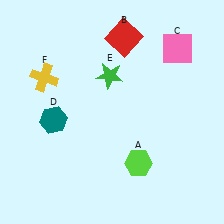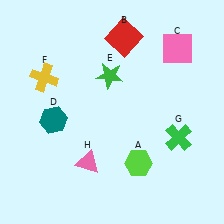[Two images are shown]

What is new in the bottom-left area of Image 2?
A pink triangle (H) was added in the bottom-left area of Image 2.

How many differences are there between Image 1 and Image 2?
There are 2 differences between the two images.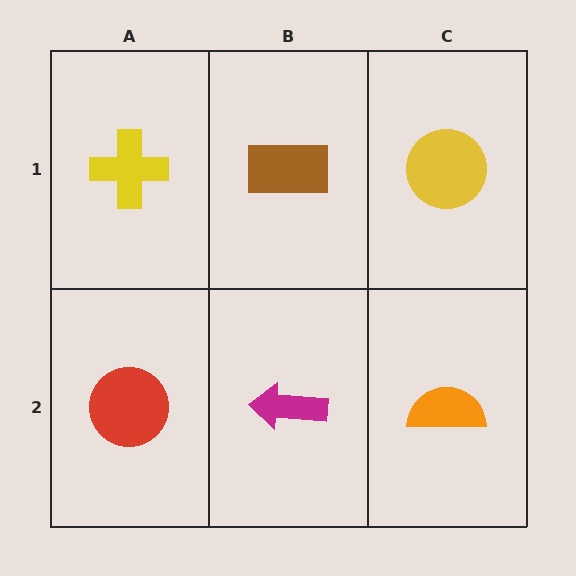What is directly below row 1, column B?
A magenta arrow.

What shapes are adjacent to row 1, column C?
An orange semicircle (row 2, column C), a brown rectangle (row 1, column B).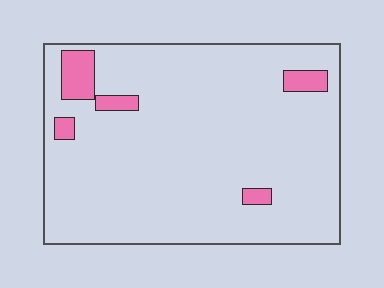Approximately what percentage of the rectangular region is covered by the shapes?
Approximately 5%.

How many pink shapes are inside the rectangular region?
5.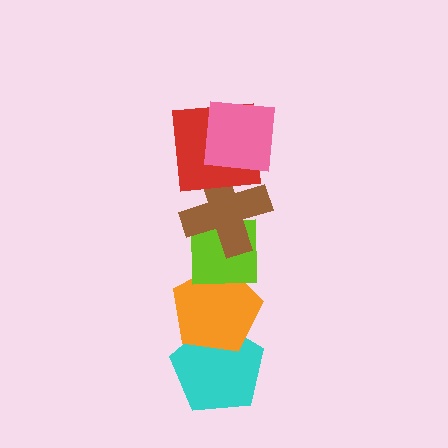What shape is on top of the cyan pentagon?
The orange pentagon is on top of the cyan pentagon.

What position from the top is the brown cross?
The brown cross is 3rd from the top.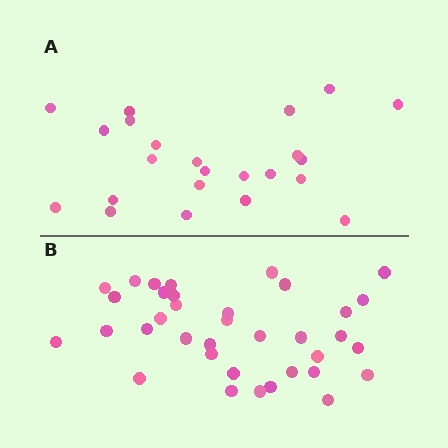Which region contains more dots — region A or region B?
Region B (the bottom region) has more dots.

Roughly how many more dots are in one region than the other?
Region B has approximately 15 more dots than region A.